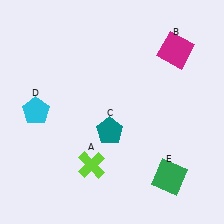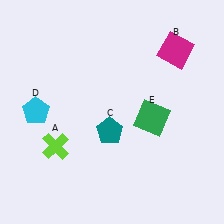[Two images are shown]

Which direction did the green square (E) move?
The green square (E) moved up.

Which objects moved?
The objects that moved are: the lime cross (A), the green square (E).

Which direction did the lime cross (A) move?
The lime cross (A) moved left.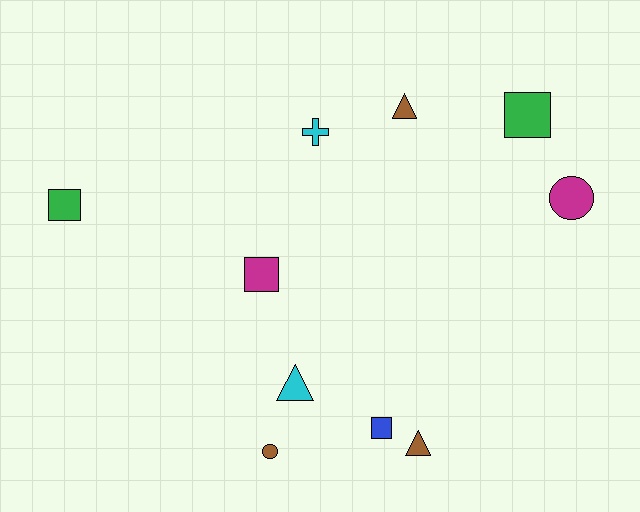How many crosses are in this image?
There is 1 cross.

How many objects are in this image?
There are 10 objects.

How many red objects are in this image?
There are no red objects.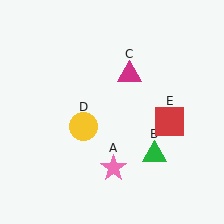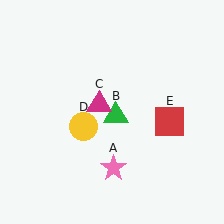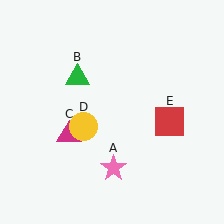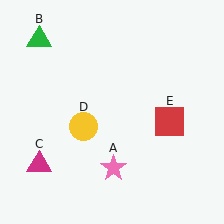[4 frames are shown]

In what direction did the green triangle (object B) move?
The green triangle (object B) moved up and to the left.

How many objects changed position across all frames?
2 objects changed position: green triangle (object B), magenta triangle (object C).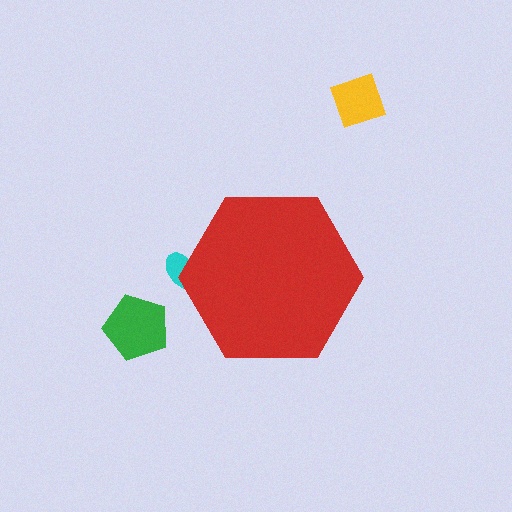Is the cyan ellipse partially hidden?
Yes, the cyan ellipse is partially hidden behind the red hexagon.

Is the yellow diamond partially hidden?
No, the yellow diamond is fully visible.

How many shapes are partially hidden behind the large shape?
1 shape is partially hidden.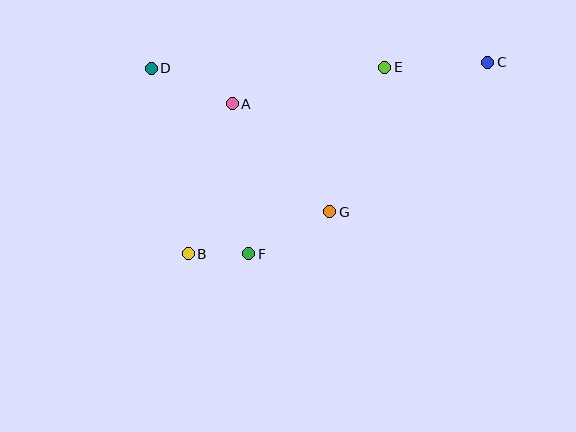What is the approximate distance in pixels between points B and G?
The distance between B and G is approximately 148 pixels.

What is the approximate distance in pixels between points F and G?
The distance between F and G is approximately 91 pixels.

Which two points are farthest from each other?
Points B and C are farthest from each other.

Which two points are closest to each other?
Points B and F are closest to each other.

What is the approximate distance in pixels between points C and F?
The distance between C and F is approximately 306 pixels.